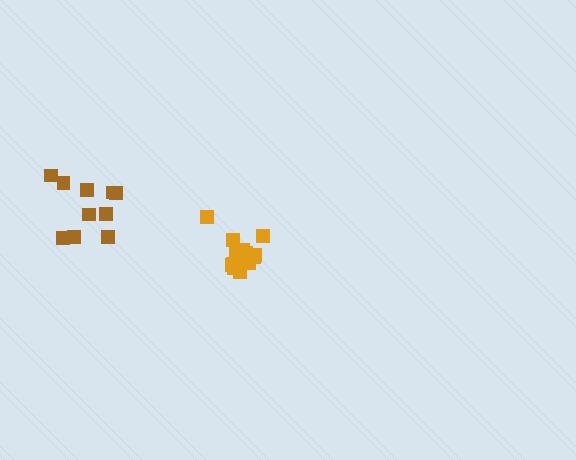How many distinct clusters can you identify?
There are 2 distinct clusters.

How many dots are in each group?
Group 1: 14 dots, Group 2: 10 dots (24 total).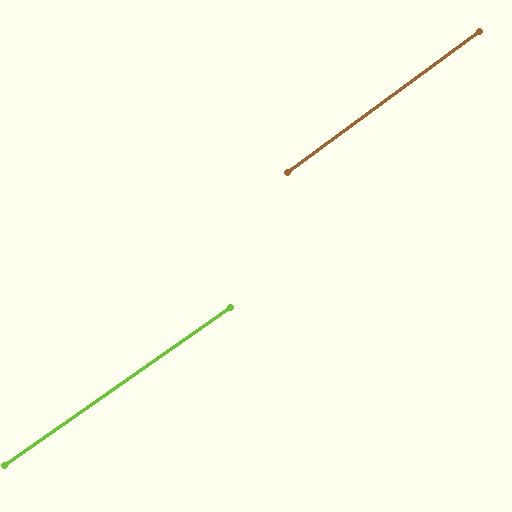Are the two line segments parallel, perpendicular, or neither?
Parallel — their directions differ by only 1.3°.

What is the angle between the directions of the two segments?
Approximately 1 degree.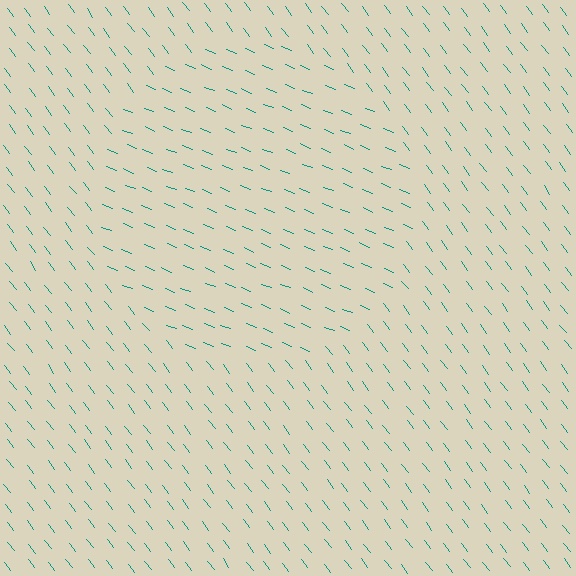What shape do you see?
I see a circle.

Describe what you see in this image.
The image is filled with small teal line segments. A circle region in the image has lines oriented differently from the surrounding lines, creating a visible texture boundary.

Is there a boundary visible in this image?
Yes, there is a texture boundary formed by a change in line orientation.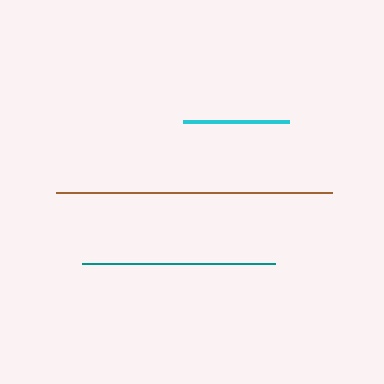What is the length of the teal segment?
The teal segment is approximately 193 pixels long.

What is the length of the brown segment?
The brown segment is approximately 276 pixels long.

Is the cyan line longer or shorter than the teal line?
The teal line is longer than the cyan line.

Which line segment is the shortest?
The cyan line is the shortest at approximately 106 pixels.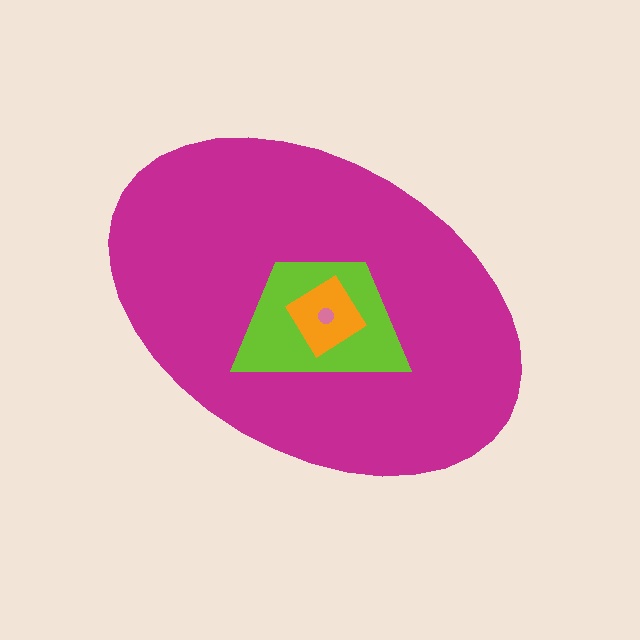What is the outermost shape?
The magenta ellipse.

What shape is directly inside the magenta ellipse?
The lime trapezoid.